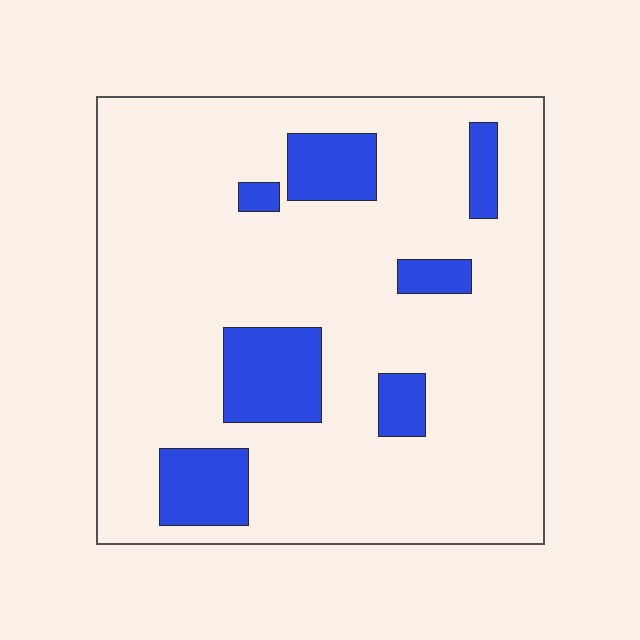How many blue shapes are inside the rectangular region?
7.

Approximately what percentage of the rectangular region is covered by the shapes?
Approximately 15%.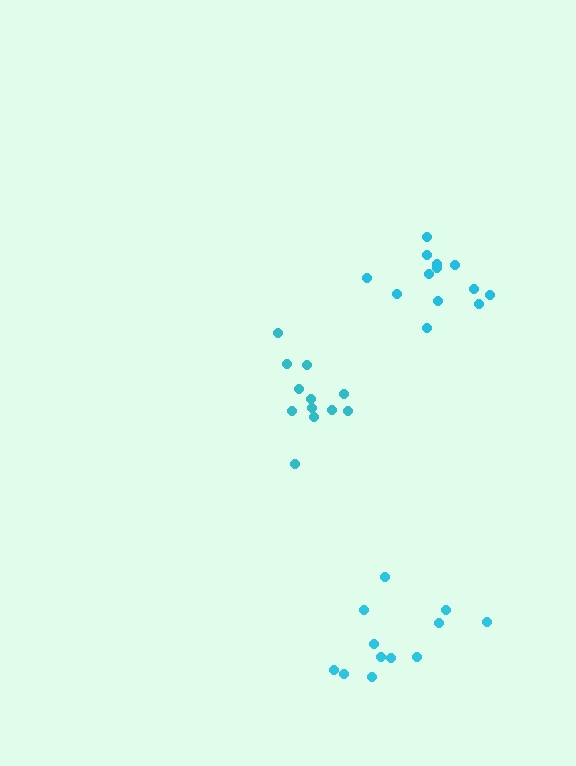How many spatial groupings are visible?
There are 3 spatial groupings.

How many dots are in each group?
Group 1: 12 dots, Group 2: 12 dots, Group 3: 13 dots (37 total).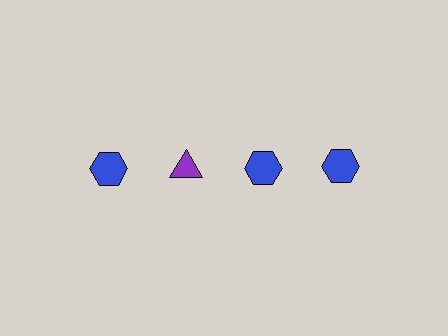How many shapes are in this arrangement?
There are 4 shapes arranged in a grid pattern.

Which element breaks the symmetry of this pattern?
The purple triangle in the top row, second from left column breaks the symmetry. All other shapes are blue hexagons.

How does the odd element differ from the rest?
It differs in both color (purple instead of blue) and shape (triangle instead of hexagon).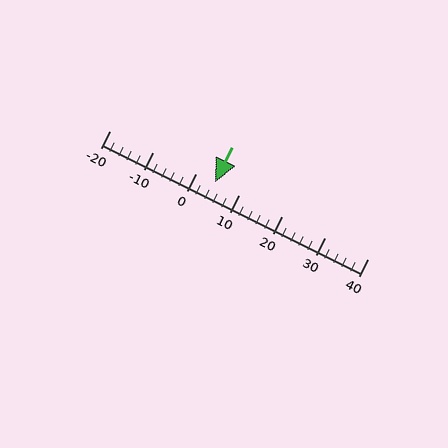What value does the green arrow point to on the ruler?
The green arrow points to approximately 4.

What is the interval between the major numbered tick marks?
The major tick marks are spaced 10 units apart.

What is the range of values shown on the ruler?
The ruler shows values from -20 to 40.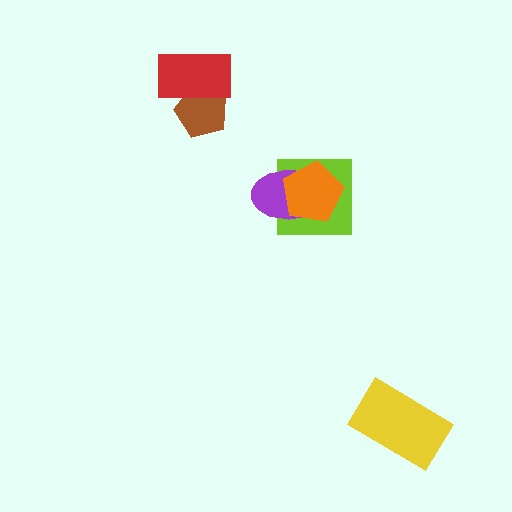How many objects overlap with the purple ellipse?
2 objects overlap with the purple ellipse.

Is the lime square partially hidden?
Yes, it is partially covered by another shape.